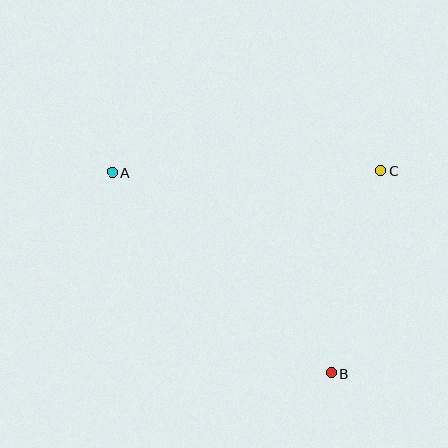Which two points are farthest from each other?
Points A and B are farthest from each other.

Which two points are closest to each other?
Points B and C are closest to each other.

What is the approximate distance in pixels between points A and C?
The distance between A and C is approximately 269 pixels.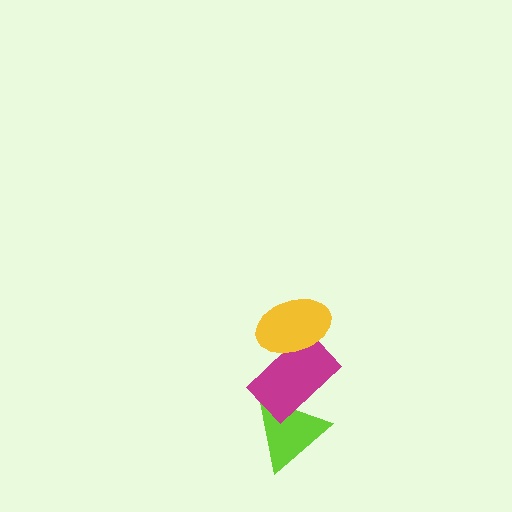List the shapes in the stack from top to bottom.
From top to bottom: the yellow ellipse, the magenta rectangle, the lime triangle.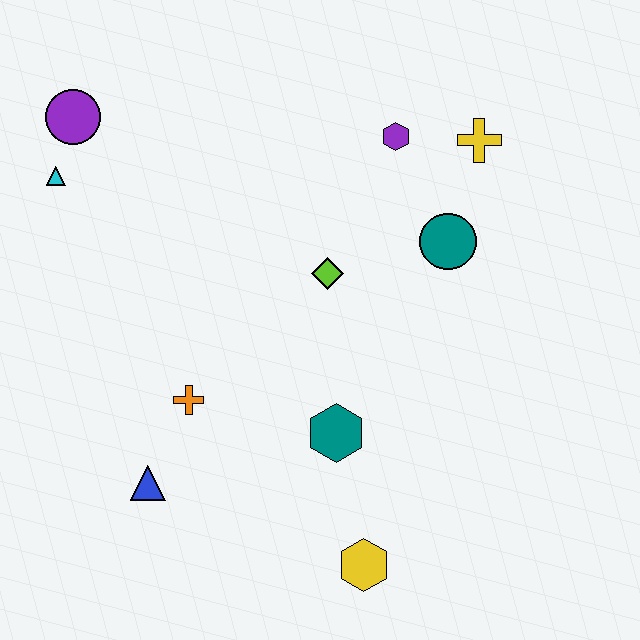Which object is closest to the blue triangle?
The orange cross is closest to the blue triangle.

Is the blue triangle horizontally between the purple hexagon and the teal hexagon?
No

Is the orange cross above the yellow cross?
No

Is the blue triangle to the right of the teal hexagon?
No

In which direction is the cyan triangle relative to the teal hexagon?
The cyan triangle is to the left of the teal hexagon.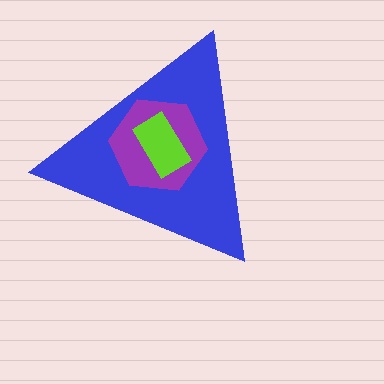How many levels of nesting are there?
3.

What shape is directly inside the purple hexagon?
The lime rectangle.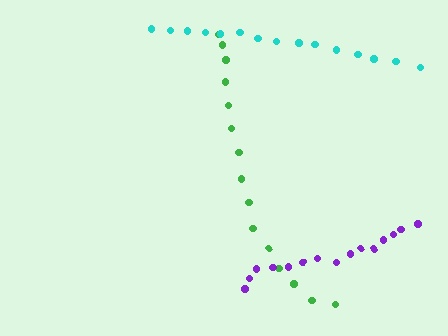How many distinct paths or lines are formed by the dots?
There are 3 distinct paths.